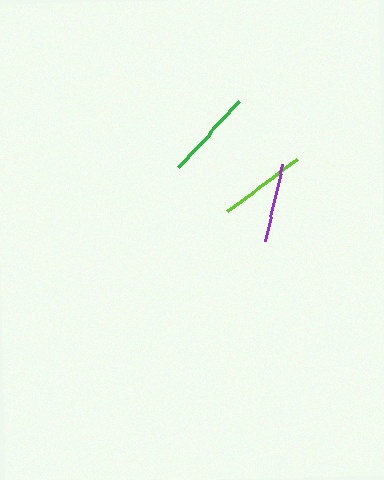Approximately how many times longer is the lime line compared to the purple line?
The lime line is approximately 1.1 times the length of the purple line.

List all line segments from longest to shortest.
From longest to shortest: green, lime, purple.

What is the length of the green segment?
The green segment is approximately 91 pixels long.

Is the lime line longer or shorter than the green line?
The green line is longer than the lime line.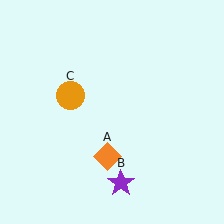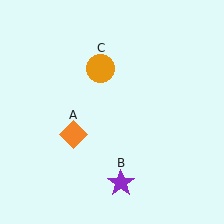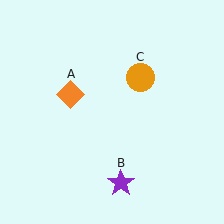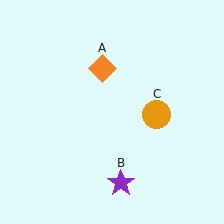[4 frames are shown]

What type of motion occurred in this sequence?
The orange diamond (object A), orange circle (object C) rotated clockwise around the center of the scene.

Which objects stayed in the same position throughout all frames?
Purple star (object B) remained stationary.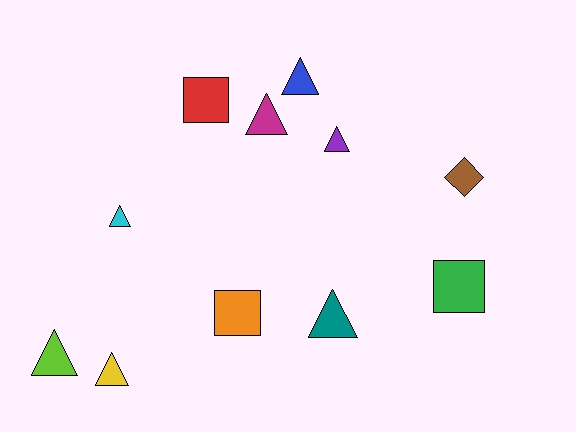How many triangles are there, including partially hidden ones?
There are 7 triangles.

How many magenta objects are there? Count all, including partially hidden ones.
There is 1 magenta object.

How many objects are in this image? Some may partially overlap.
There are 11 objects.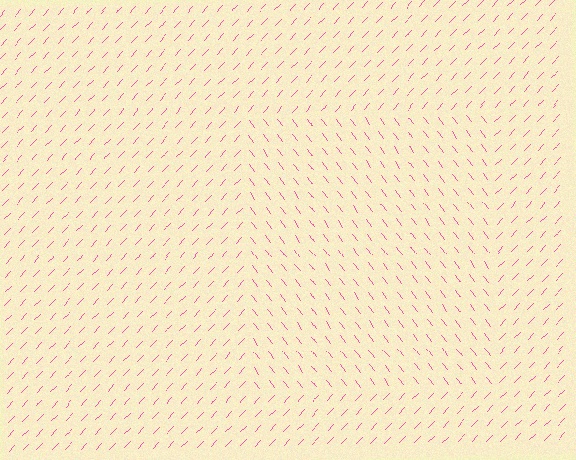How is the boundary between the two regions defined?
The boundary is defined purely by a change in line orientation (approximately 81 degrees difference). All lines are the same color and thickness.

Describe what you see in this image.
The image is filled with small pink line segments. A rectangle region in the image has lines oriented differently from the surrounding lines, creating a visible texture boundary.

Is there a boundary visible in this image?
Yes, there is a texture boundary formed by a change in line orientation.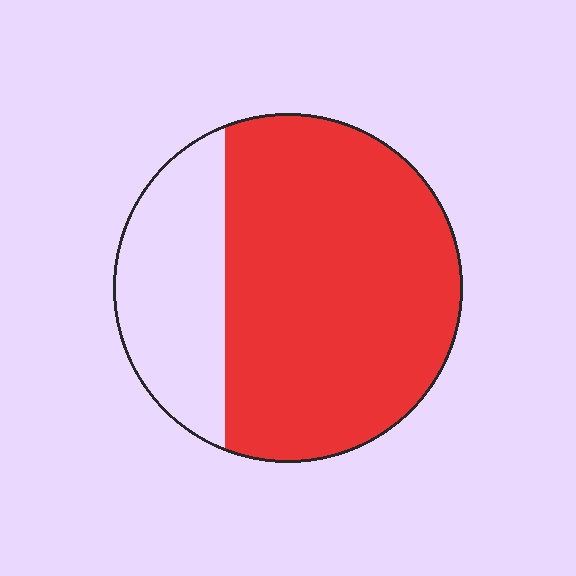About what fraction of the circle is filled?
About three quarters (3/4).